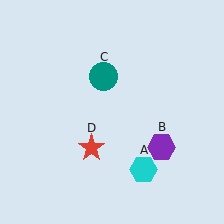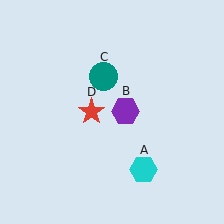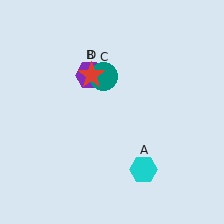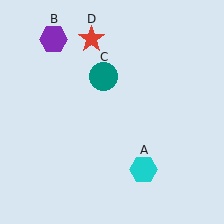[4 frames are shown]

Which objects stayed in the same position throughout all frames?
Cyan hexagon (object A) and teal circle (object C) remained stationary.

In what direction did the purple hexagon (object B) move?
The purple hexagon (object B) moved up and to the left.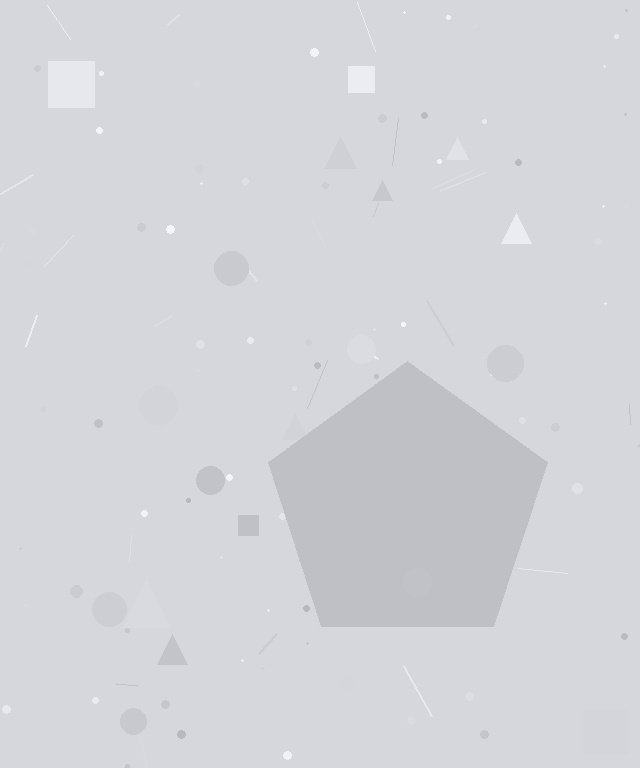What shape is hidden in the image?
A pentagon is hidden in the image.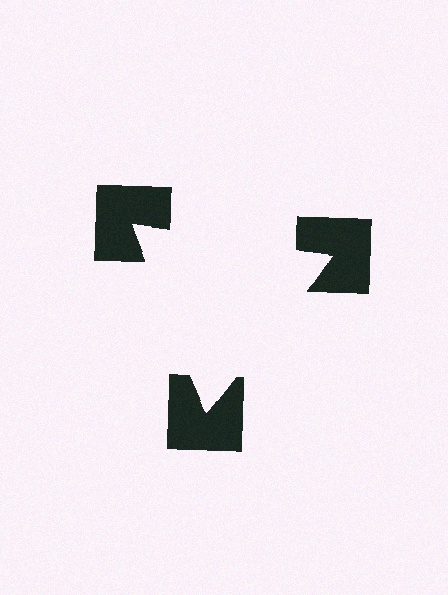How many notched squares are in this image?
There are 3 — one at each vertex of the illusory triangle.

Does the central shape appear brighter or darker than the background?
It typically appears slightly brighter than the background, even though no actual brightness change is drawn.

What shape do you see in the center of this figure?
An illusory triangle — its edges are inferred from the aligned wedge cuts in the notched squares, not physically drawn.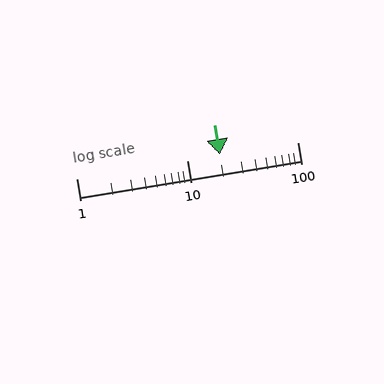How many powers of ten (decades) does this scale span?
The scale spans 2 decades, from 1 to 100.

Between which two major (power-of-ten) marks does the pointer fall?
The pointer is between 10 and 100.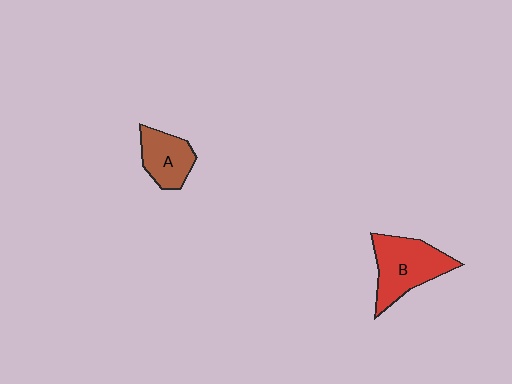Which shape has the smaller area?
Shape A (brown).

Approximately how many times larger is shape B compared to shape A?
Approximately 1.5 times.